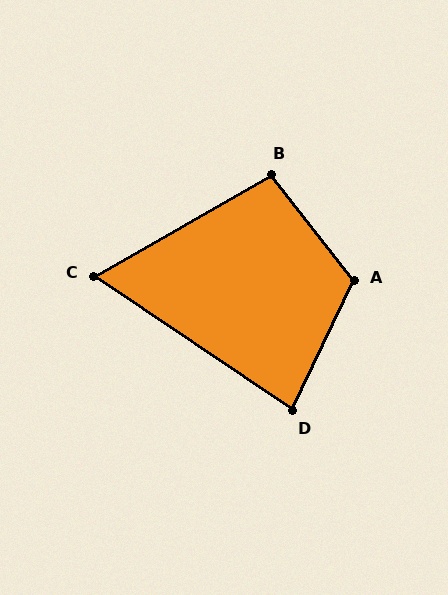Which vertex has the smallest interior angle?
C, at approximately 64 degrees.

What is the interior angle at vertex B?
Approximately 98 degrees (obtuse).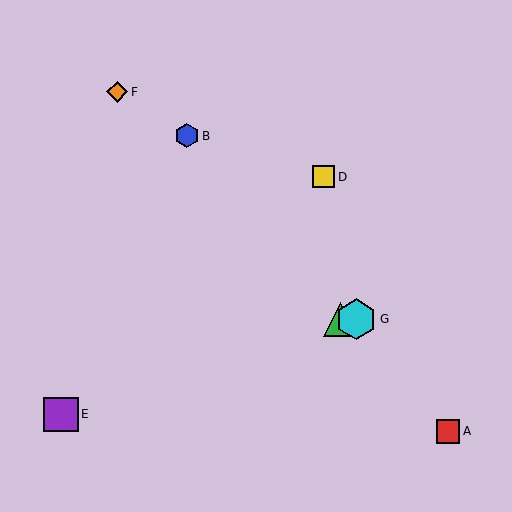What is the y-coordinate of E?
Object E is at y≈414.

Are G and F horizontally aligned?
No, G is at y≈319 and F is at y≈92.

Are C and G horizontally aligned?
Yes, both are at y≈319.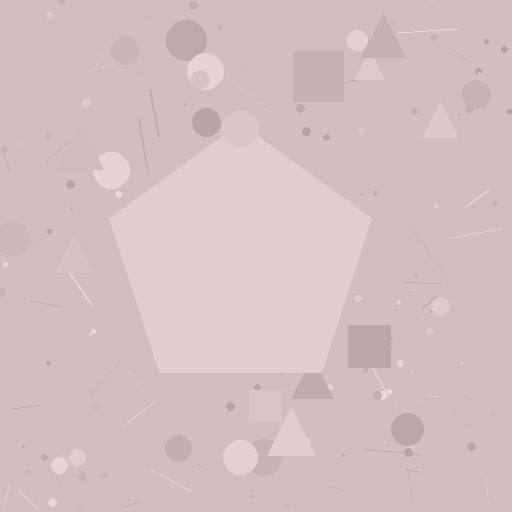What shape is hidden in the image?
A pentagon is hidden in the image.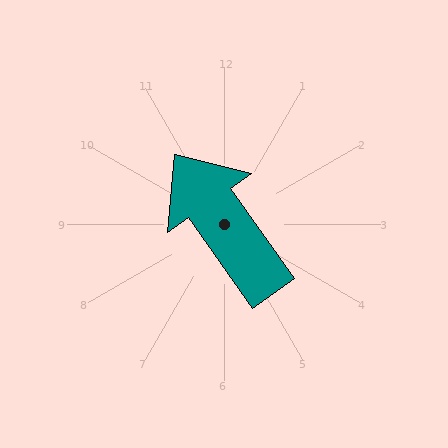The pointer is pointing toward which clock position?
Roughly 11 o'clock.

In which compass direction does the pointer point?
Northwest.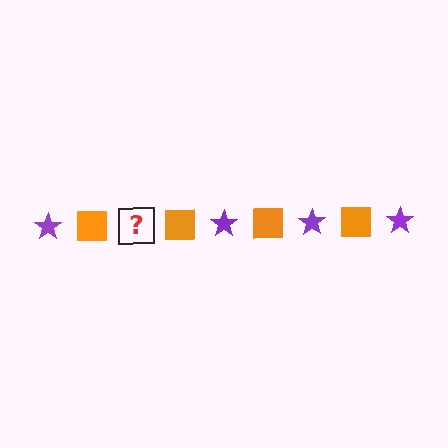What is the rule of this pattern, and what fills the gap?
The rule is that the pattern alternates between purple star and orange square. The gap should be filled with a purple star.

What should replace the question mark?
The question mark should be replaced with a purple star.